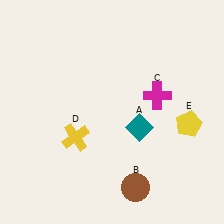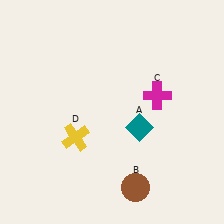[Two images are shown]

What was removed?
The yellow pentagon (E) was removed in Image 2.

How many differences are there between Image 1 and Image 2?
There is 1 difference between the two images.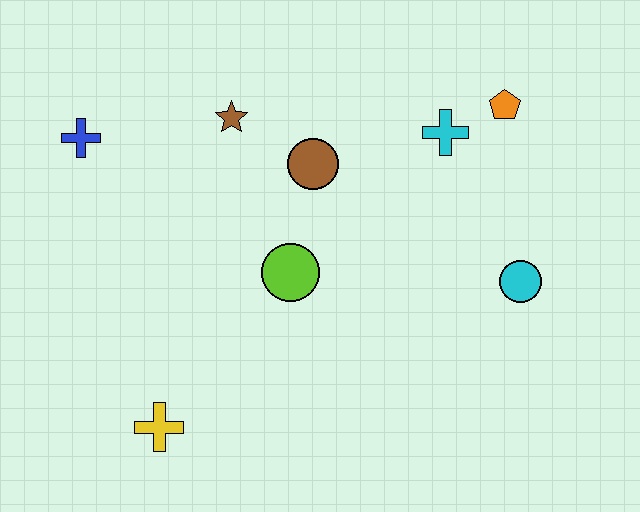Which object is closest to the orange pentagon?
The cyan cross is closest to the orange pentagon.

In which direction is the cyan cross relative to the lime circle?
The cyan cross is to the right of the lime circle.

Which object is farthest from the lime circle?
The orange pentagon is farthest from the lime circle.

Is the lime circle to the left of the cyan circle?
Yes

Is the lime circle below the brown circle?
Yes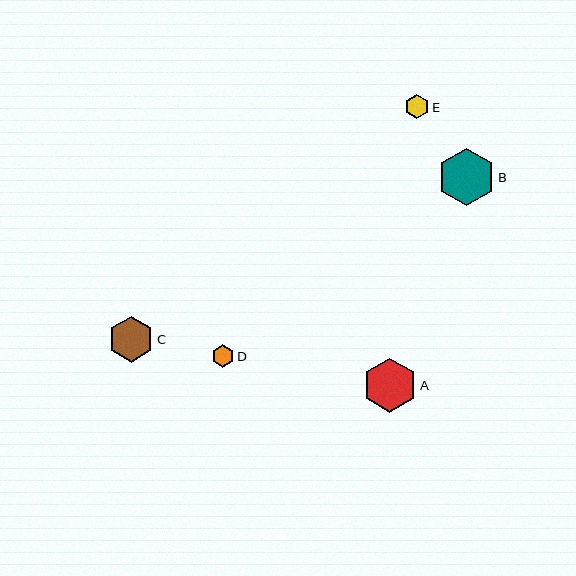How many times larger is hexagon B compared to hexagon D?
Hexagon B is approximately 2.5 times the size of hexagon D.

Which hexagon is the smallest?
Hexagon D is the smallest with a size of approximately 23 pixels.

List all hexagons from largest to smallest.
From largest to smallest: B, A, C, E, D.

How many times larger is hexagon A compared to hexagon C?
Hexagon A is approximately 1.2 times the size of hexagon C.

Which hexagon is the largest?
Hexagon B is the largest with a size of approximately 57 pixels.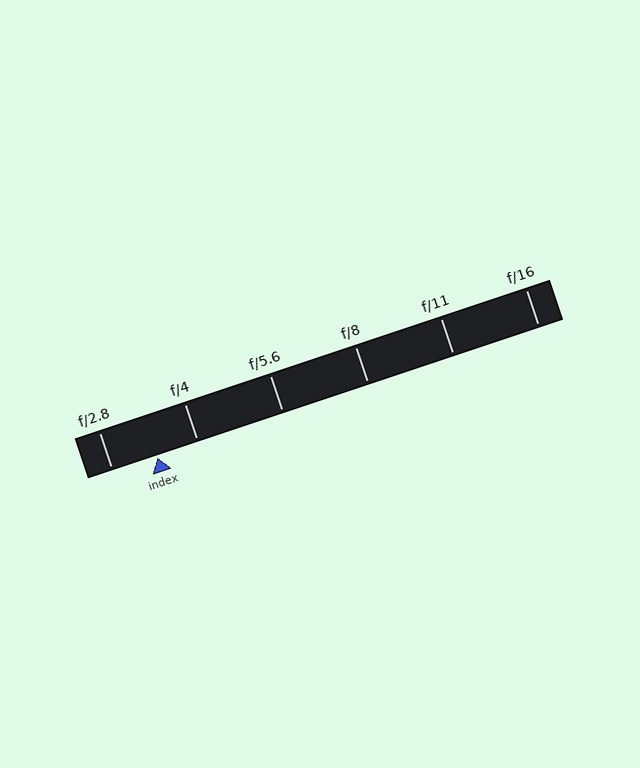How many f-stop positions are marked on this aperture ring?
There are 6 f-stop positions marked.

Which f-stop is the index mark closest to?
The index mark is closest to f/4.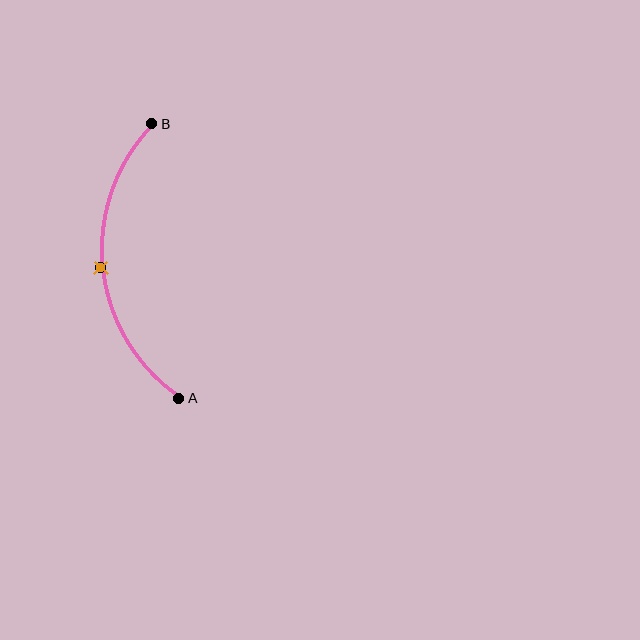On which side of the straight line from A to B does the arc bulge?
The arc bulges to the left of the straight line connecting A and B.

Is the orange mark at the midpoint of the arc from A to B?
Yes. The orange mark lies on the arc at equal arc-length from both A and B — it is the arc midpoint.